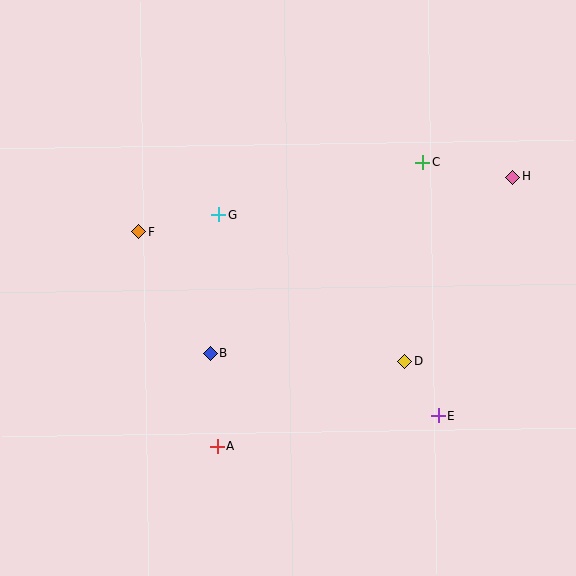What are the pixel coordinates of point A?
Point A is at (218, 446).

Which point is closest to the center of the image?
Point G at (219, 215) is closest to the center.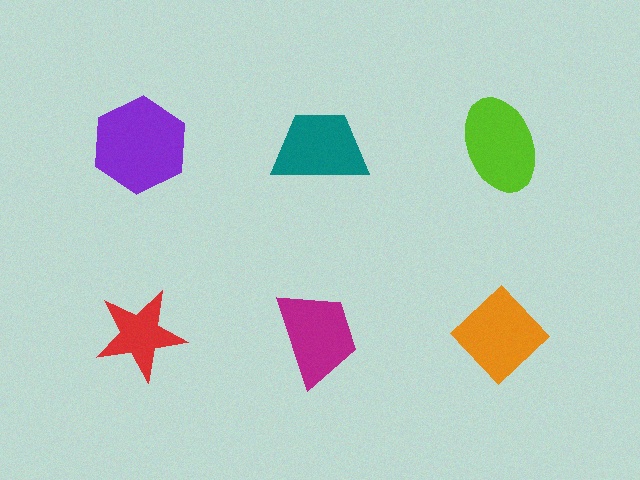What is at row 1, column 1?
A purple hexagon.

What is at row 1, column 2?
A teal trapezoid.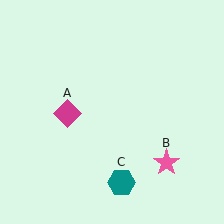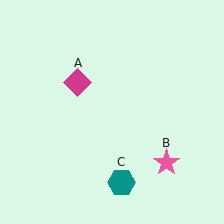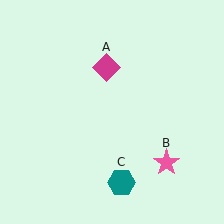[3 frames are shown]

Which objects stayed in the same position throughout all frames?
Pink star (object B) and teal hexagon (object C) remained stationary.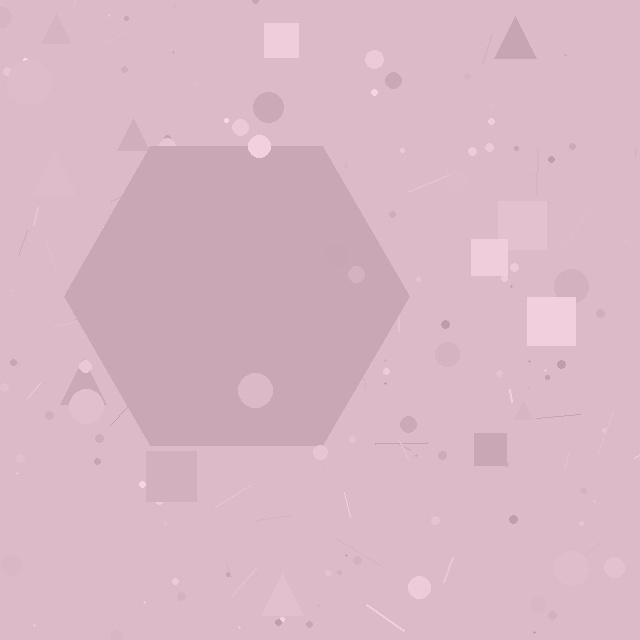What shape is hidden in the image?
A hexagon is hidden in the image.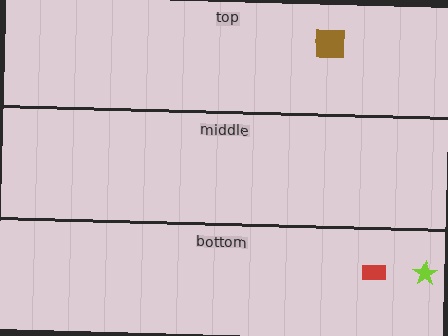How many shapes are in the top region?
1.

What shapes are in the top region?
The brown square.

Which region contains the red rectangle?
The bottom region.